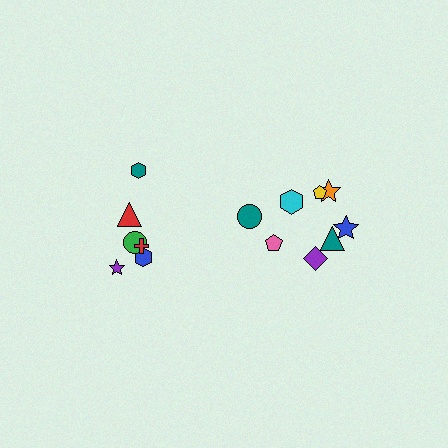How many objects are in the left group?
There are 6 objects.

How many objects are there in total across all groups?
There are 14 objects.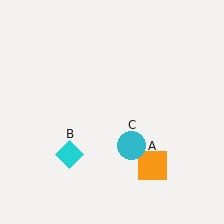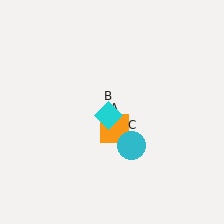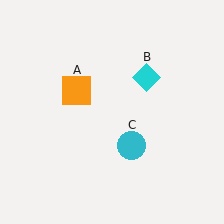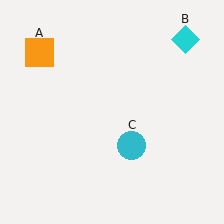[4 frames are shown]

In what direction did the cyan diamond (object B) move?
The cyan diamond (object B) moved up and to the right.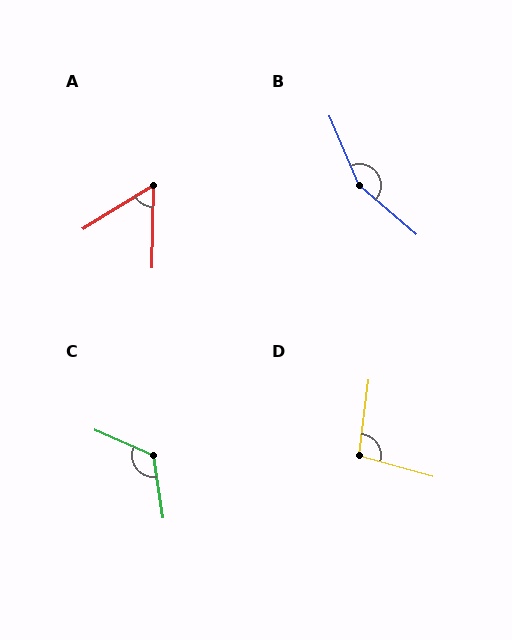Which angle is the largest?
B, at approximately 154 degrees.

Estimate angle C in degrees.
Approximately 122 degrees.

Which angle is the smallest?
A, at approximately 58 degrees.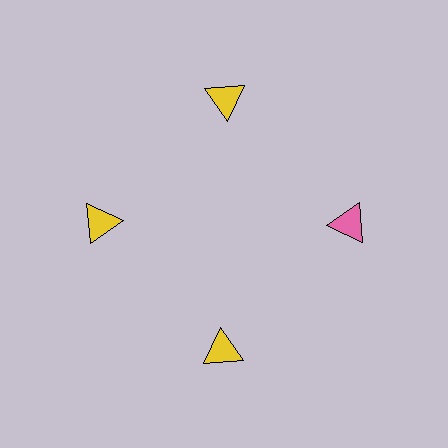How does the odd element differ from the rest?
It has a different color: pink instead of yellow.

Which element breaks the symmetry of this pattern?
The pink triangle at roughly the 3 o'clock position breaks the symmetry. All other shapes are yellow triangles.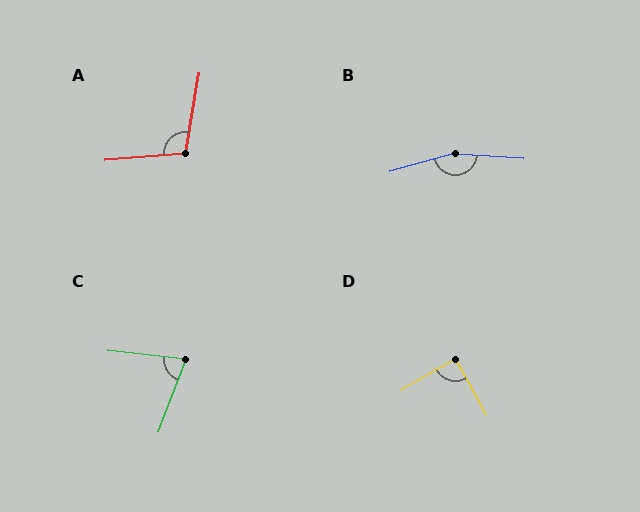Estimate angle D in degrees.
Approximately 89 degrees.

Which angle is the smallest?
C, at approximately 76 degrees.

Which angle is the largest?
B, at approximately 160 degrees.